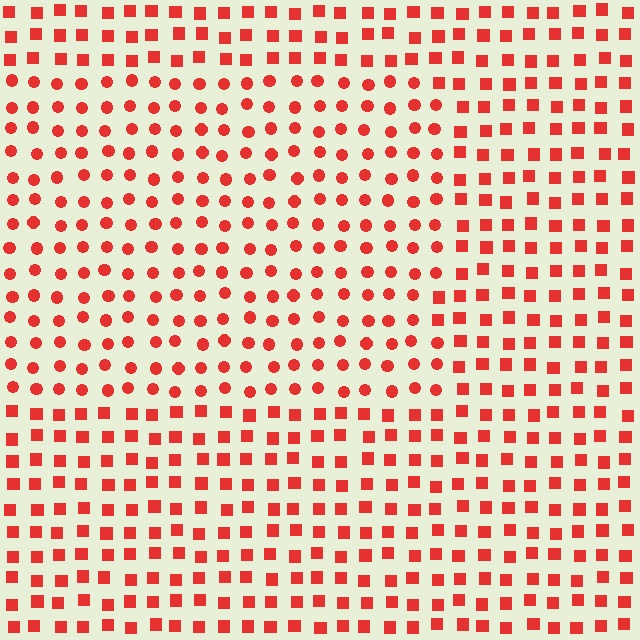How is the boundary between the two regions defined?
The boundary is defined by a change in element shape: circles inside vs. squares outside. All elements share the same color and spacing.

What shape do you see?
I see a rectangle.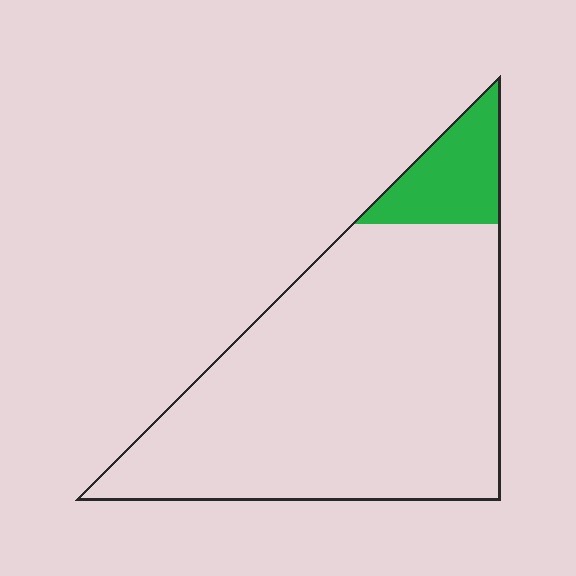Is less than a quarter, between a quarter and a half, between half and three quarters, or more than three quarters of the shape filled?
Less than a quarter.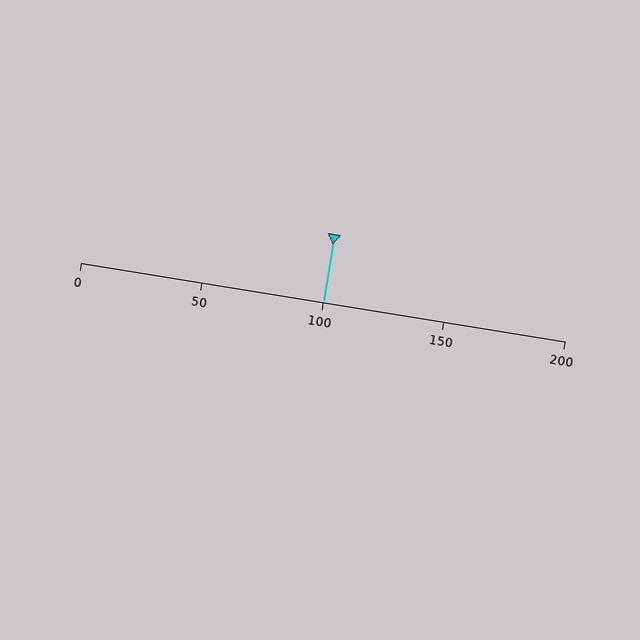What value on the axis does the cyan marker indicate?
The marker indicates approximately 100.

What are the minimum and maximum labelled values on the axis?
The axis runs from 0 to 200.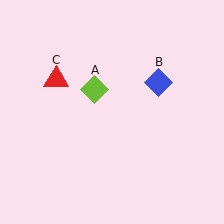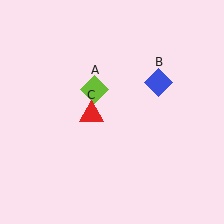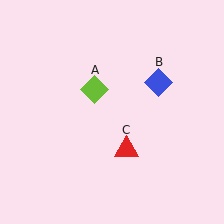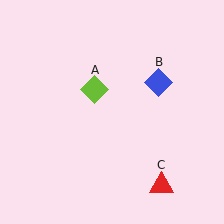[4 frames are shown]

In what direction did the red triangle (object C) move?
The red triangle (object C) moved down and to the right.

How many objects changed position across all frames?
1 object changed position: red triangle (object C).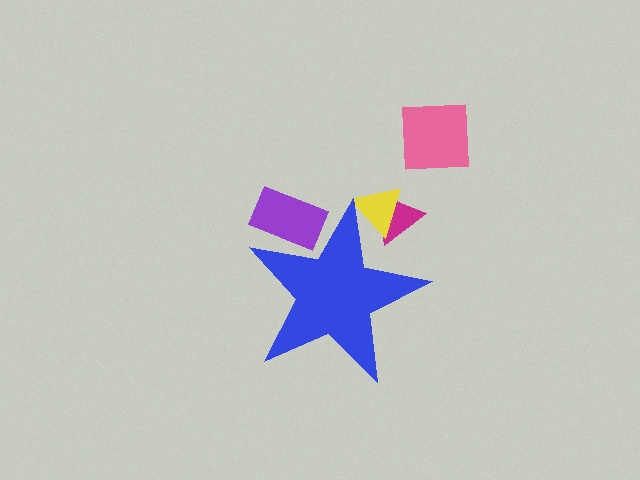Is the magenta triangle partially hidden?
Yes, the magenta triangle is partially hidden behind the blue star.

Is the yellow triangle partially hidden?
Yes, the yellow triangle is partially hidden behind the blue star.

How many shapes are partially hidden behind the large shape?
3 shapes are partially hidden.